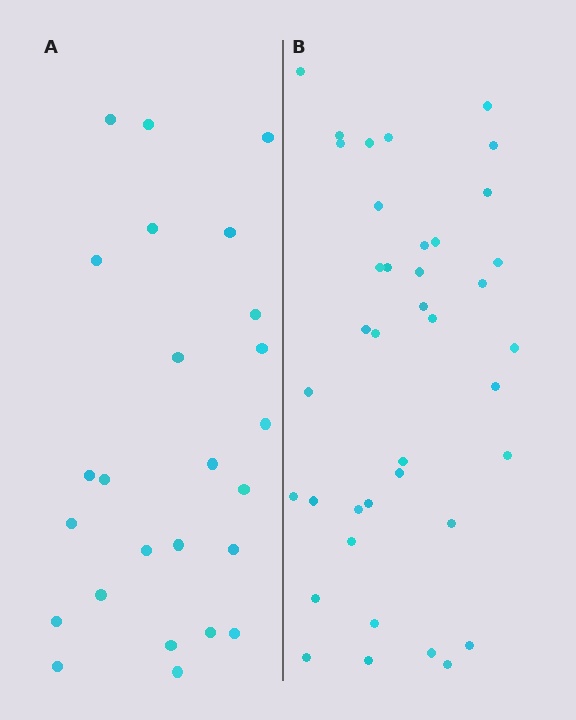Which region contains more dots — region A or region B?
Region B (the right region) has more dots.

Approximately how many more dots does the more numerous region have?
Region B has approximately 15 more dots than region A.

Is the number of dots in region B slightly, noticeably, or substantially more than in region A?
Region B has substantially more. The ratio is roughly 1.6 to 1.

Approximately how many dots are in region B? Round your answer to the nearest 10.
About 40 dots. (The exact count is 39, which rounds to 40.)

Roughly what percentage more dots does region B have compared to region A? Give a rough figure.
About 55% more.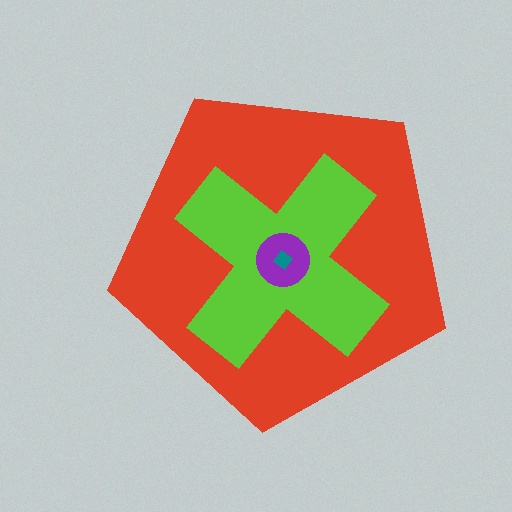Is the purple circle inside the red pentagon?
Yes.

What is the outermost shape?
The red pentagon.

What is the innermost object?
The teal diamond.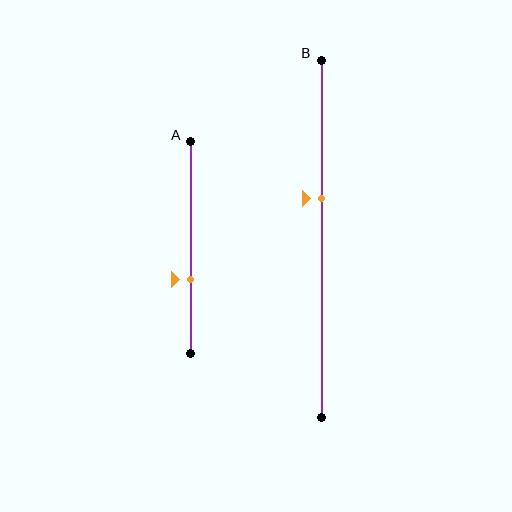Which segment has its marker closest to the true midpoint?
Segment B has its marker closest to the true midpoint.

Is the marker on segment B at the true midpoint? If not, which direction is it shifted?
No, the marker on segment B is shifted upward by about 11% of the segment length.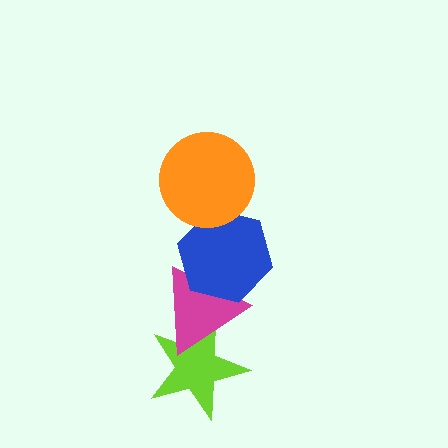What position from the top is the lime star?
The lime star is 4th from the top.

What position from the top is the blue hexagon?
The blue hexagon is 2nd from the top.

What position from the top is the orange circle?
The orange circle is 1st from the top.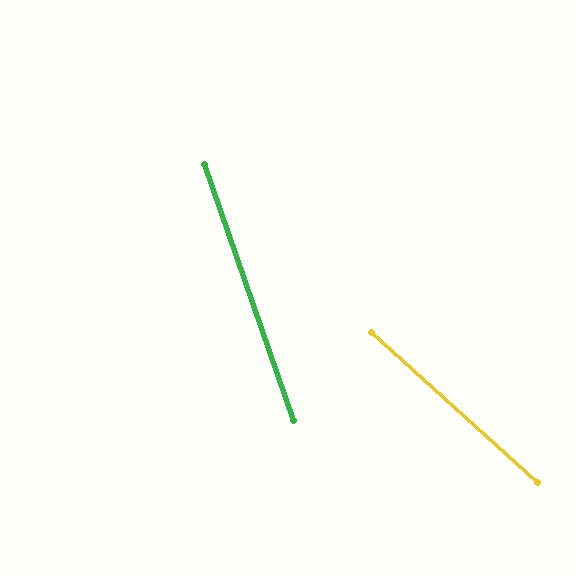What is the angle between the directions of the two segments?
Approximately 29 degrees.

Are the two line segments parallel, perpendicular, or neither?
Neither parallel nor perpendicular — they differ by about 29°.